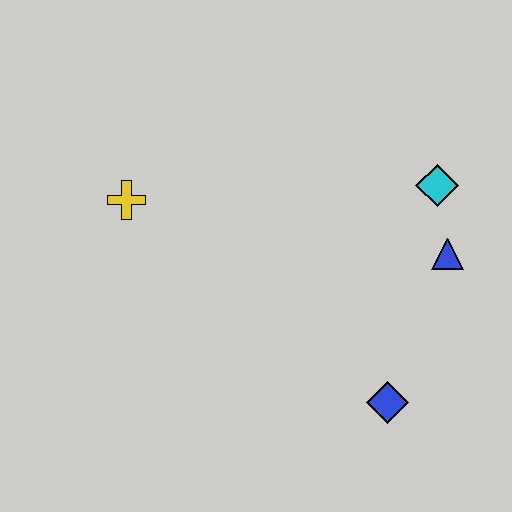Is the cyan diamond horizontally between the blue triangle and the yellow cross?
Yes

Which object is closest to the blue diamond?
The blue triangle is closest to the blue diamond.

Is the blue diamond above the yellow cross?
No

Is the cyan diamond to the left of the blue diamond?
No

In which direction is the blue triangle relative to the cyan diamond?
The blue triangle is below the cyan diamond.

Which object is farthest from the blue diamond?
The yellow cross is farthest from the blue diamond.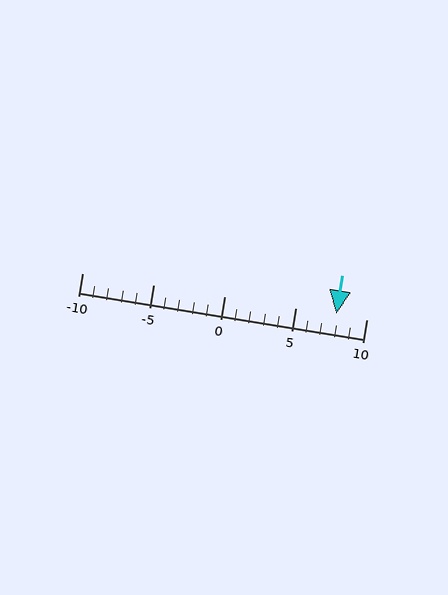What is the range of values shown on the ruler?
The ruler shows values from -10 to 10.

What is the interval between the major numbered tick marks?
The major tick marks are spaced 5 units apart.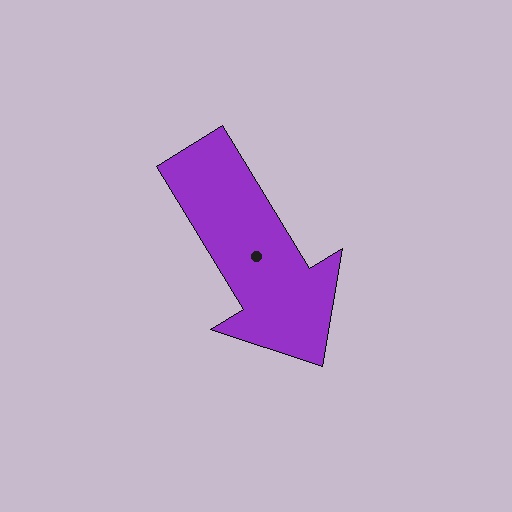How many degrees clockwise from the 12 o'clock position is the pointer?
Approximately 149 degrees.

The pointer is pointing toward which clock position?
Roughly 5 o'clock.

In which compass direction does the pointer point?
Southeast.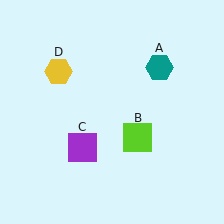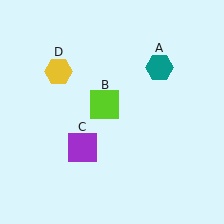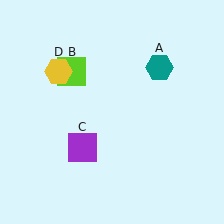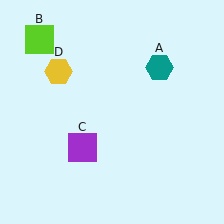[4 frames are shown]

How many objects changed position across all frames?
1 object changed position: lime square (object B).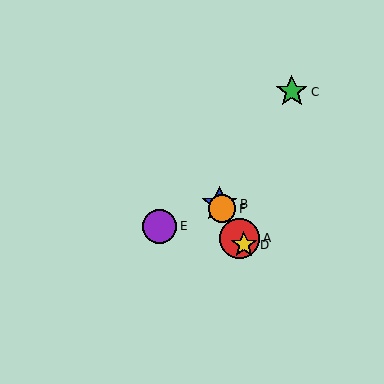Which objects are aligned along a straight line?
Objects A, B, D, F are aligned along a straight line.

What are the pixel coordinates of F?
Object F is at (222, 209).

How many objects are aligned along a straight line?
4 objects (A, B, D, F) are aligned along a straight line.